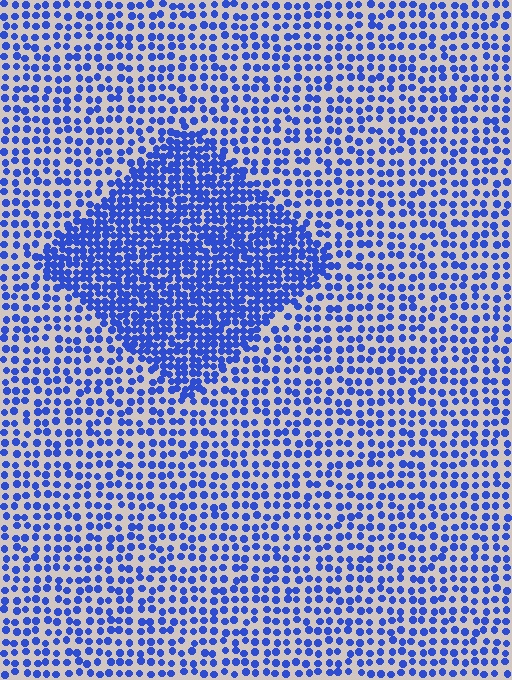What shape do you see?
I see a diamond.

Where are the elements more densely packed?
The elements are more densely packed inside the diamond boundary.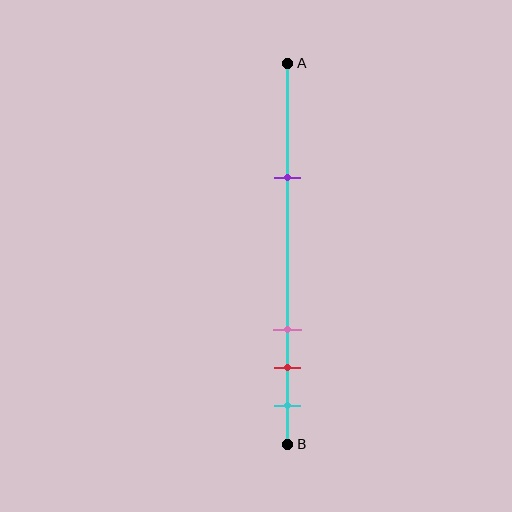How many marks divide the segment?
There are 4 marks dividing the segment.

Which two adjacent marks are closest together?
The red and cyan marks are the closest adjacent pair.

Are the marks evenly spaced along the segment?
No, the marks are not evenly spaced.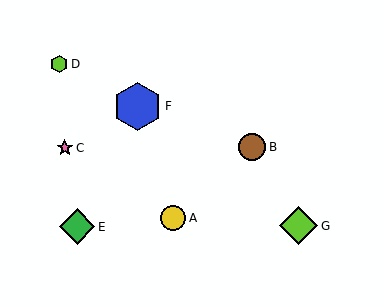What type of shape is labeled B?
Shape B is a brown circle.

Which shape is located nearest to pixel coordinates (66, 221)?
The green diamond (labeled E) at (77, 227) is nearest to that location.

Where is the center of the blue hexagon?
The center of the blue hexagon is at (138, 106).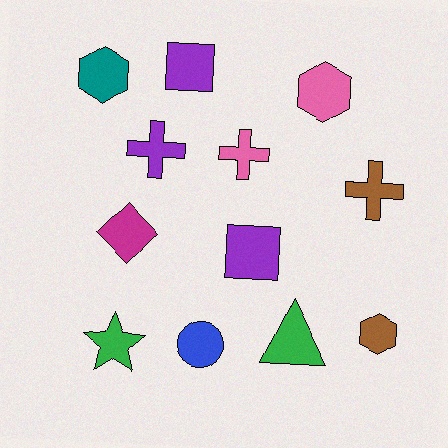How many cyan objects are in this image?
There are no cyan objects.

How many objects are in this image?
There are 12 objects.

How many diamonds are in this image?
There is 1 diamond.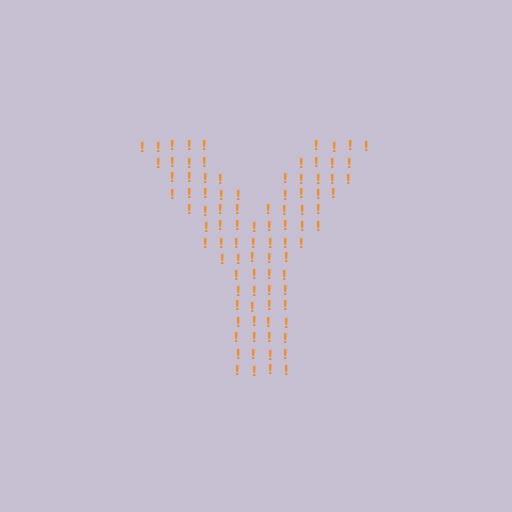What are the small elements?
The small elements are exclamation marks.